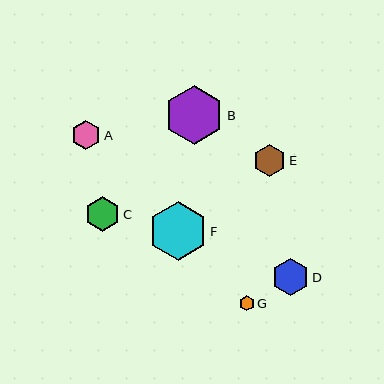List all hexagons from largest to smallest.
From largest to smallest: B, F, D, C, E, A, G.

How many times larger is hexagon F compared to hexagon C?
Hexagon F is approximately 1.7 times the size of hexagon C.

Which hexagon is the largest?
Hexagon B is the largest with a size of approximately 59 pixels.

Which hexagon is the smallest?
Hexagon G is the smallest with a size of approximately 15 pixels.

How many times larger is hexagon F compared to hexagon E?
Hexagon F is approximately 1.8 times the size of hexagon E.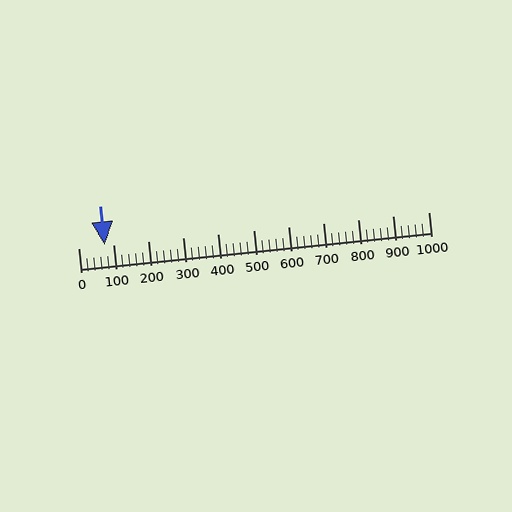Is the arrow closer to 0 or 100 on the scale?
The arrow is closer to 100.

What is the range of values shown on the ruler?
The ruler shows values from 0 to 1000.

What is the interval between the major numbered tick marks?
The major tick marks are spaced 100 units apart.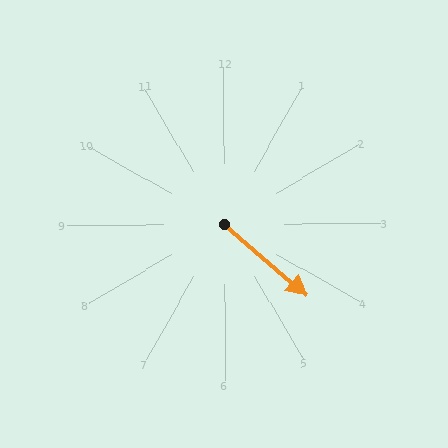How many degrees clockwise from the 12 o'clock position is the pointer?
Approximately 131 degrees.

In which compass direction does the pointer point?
Southeast.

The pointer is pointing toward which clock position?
Roughly 4 o'clock.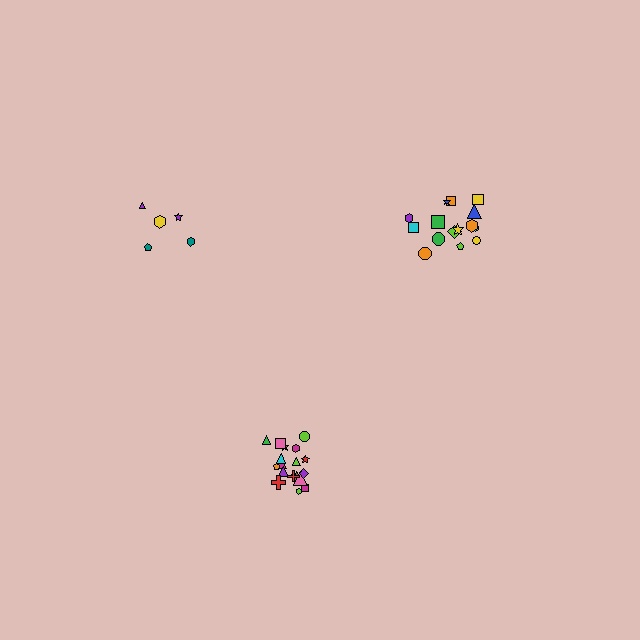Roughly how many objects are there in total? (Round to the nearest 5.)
Roughly 40 objects in total.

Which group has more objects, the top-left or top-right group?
The top-right group.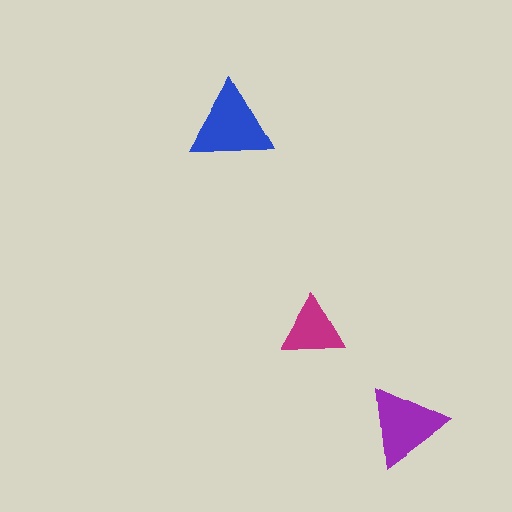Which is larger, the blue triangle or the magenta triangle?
The blue one.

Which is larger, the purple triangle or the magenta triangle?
The purple one.